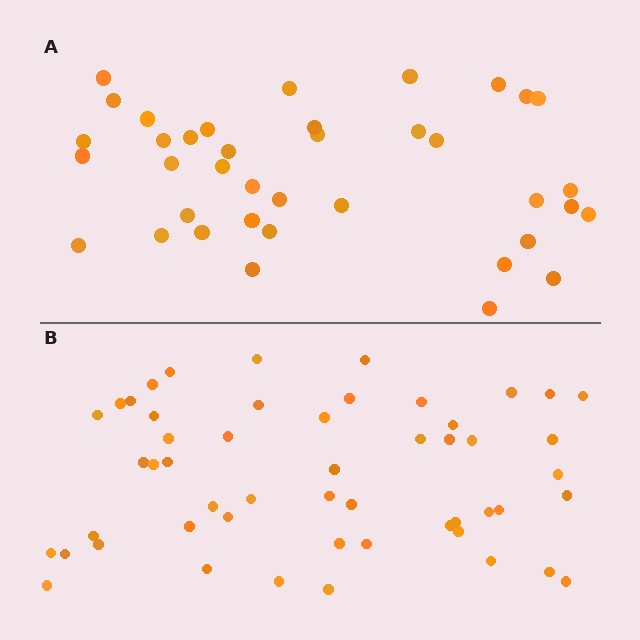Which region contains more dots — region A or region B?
Region B (the bottom region) has more dots.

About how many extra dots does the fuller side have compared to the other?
Region B has approximately 15 more dots than region A.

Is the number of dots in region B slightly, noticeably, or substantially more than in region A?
Region B has noticeably more, but not dramatically so. The ratio is roughly 1.4 to 1.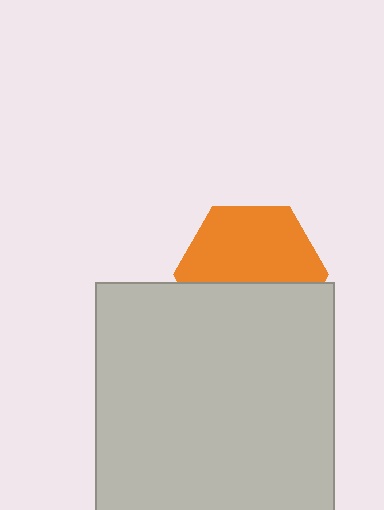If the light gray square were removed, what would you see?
You would see the complete orange hexagon.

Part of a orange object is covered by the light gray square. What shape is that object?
It is a hexagon.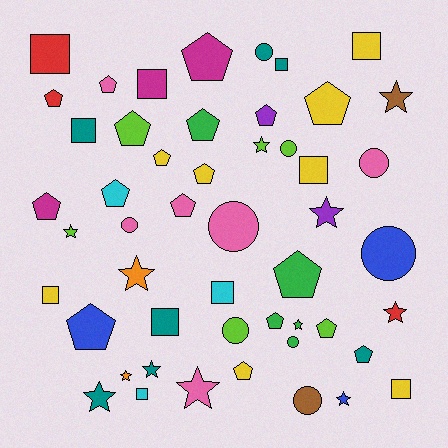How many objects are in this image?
There are 50 objects.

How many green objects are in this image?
There are 5 green objects.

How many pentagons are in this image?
There are 18 pentagons.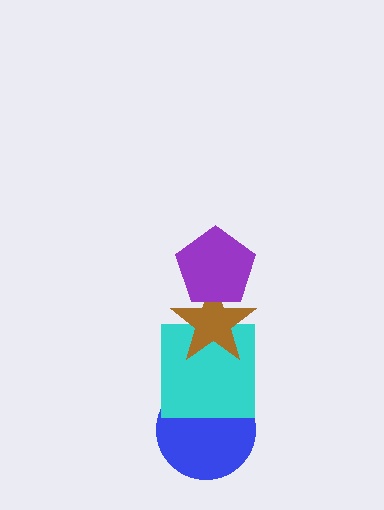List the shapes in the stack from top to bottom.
From top to bottom: the purple pentagon, the brown star, the cyan square, the blue circle.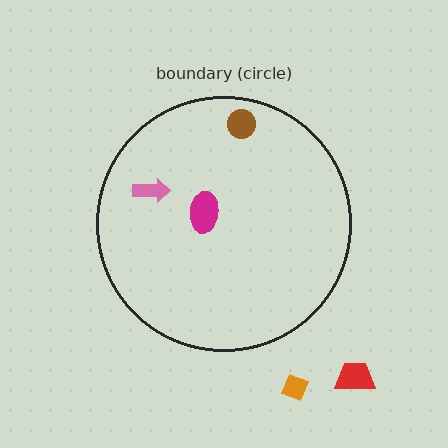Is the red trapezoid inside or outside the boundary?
Outside.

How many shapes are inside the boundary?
3 inside, 2 outside.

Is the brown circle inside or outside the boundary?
Inside.